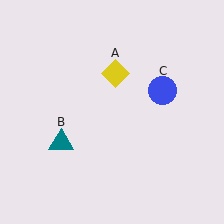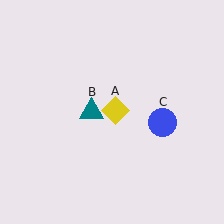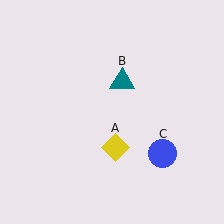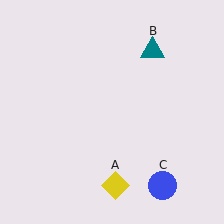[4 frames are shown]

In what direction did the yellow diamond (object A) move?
The yellow diamond (object A) moved down.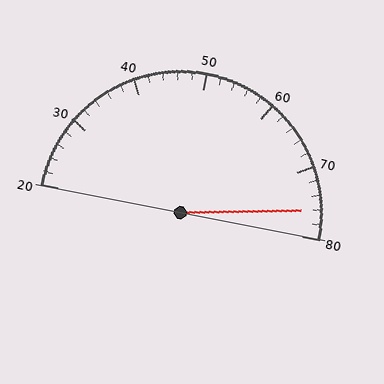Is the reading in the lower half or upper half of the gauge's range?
The reading is in the upper half of the range (20 to 80).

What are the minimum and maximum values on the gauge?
The gauge ranges from 20 to 80.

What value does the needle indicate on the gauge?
The needle indicates approximately 76.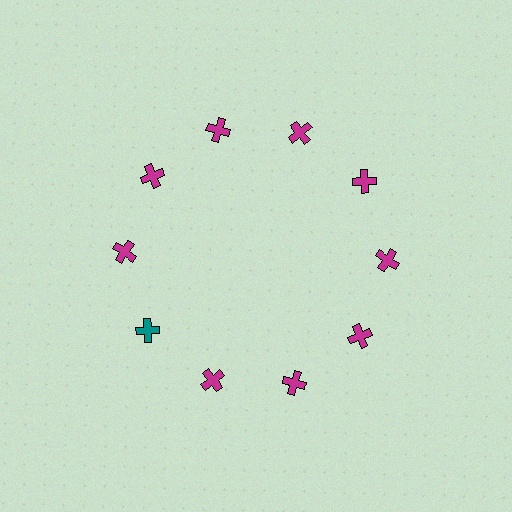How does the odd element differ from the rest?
It has a different color: teal instead of magenta.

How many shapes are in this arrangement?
There are 10 shapes arranged in a ring pattern.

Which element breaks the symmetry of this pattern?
The teal cross at roughly the 8 o'clock position breaks the symmetry. All other shapes are magenta crosses.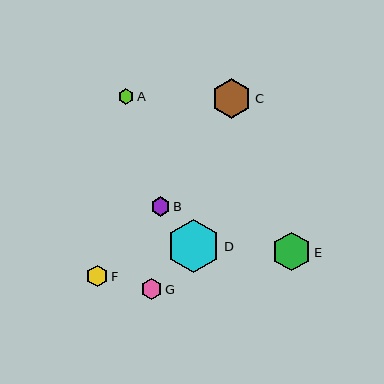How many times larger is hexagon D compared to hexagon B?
Hexagon D is approximately 2.8 times the size of hexagon B.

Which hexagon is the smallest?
Hexagon A is the smallest with a size of approximately 16 pixels.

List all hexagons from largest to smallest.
From largest to smallest: D, C, E, F, G, B, A.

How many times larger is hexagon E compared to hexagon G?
Hexagon E is approximately 1.8 times the size of hexagon G.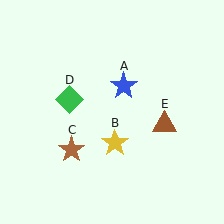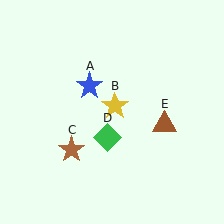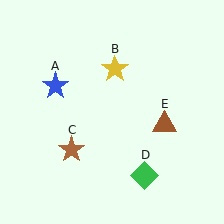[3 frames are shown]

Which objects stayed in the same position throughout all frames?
Brown star (object C) and brown triangle (object E) remained stationary.